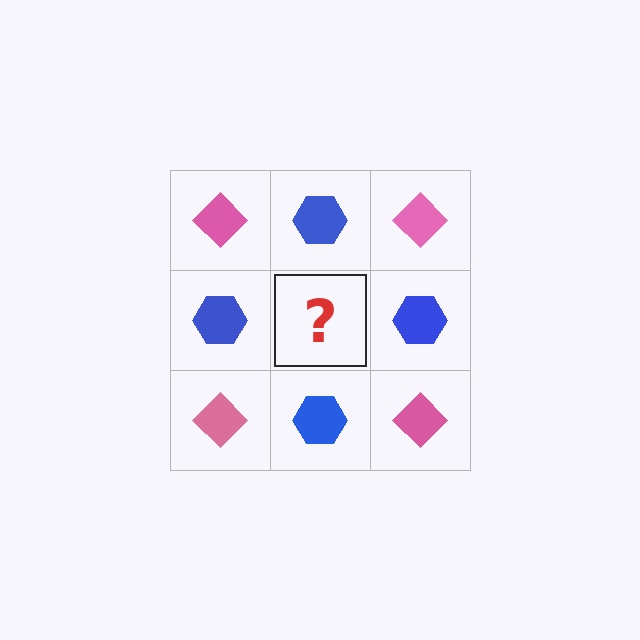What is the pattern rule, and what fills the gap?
The rule is that it alternates pink diamond and blue hexagon in a checkerboard pattern. The gap should be filled with a pink diamond.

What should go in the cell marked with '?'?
The missing cell should contain a pink diamond.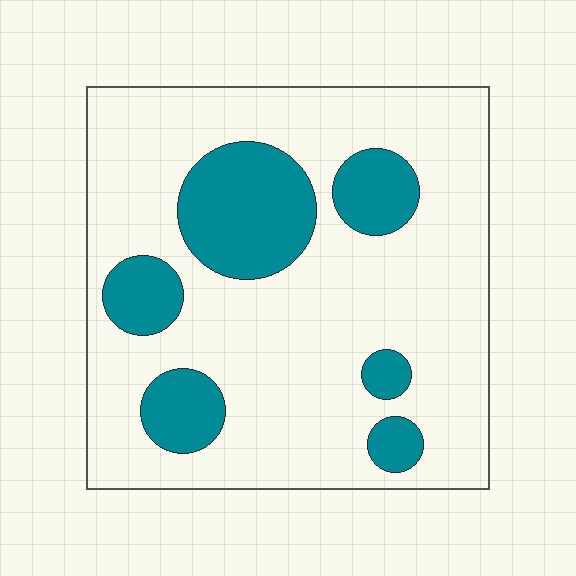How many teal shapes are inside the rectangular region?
6.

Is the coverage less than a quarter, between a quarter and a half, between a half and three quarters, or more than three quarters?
Less than a quarter.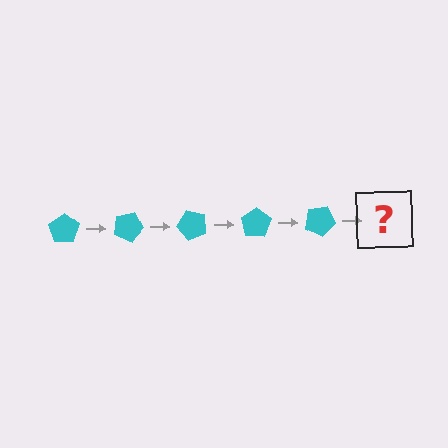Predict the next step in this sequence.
The next step is a cyan pentagon rotated 125 degrees.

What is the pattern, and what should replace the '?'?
The pattern is that the pentagon rotates 25 degrees each step. The '?' should be a cyan pentagon rotated 125 degrees.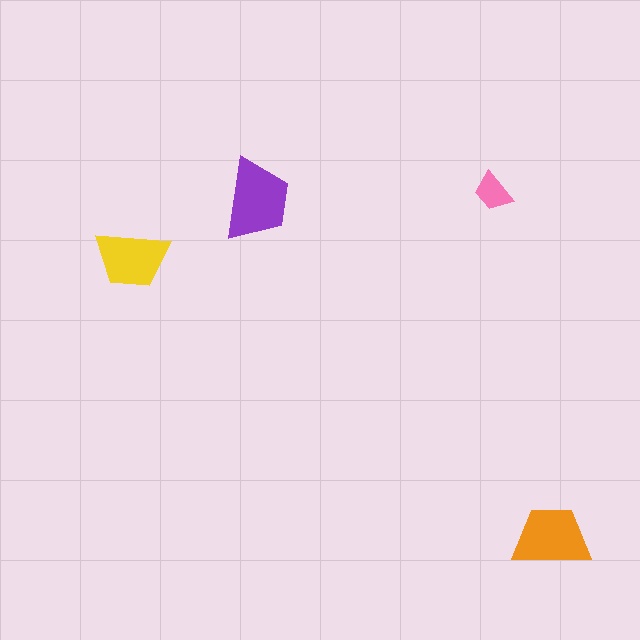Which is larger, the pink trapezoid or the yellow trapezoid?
The yellow one.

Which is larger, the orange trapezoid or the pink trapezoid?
The orange one.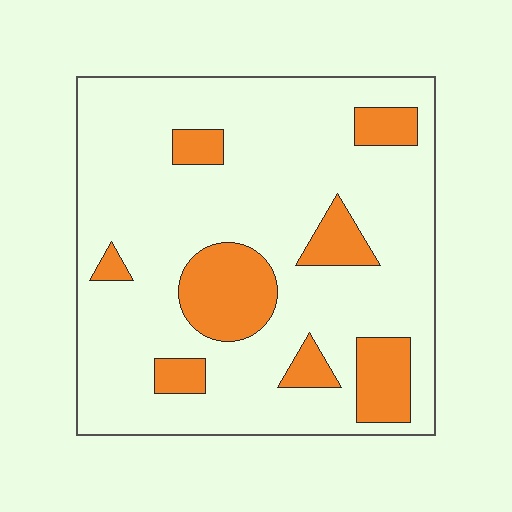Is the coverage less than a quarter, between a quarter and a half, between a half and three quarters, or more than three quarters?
Less than a quarter.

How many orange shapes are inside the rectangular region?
8.